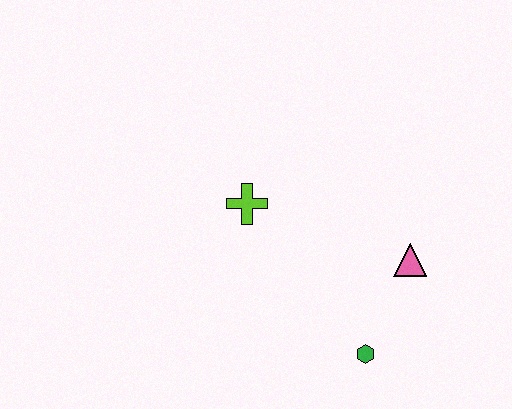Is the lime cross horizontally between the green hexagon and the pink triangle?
No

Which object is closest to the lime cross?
The pink triangle is closest to the lime cross.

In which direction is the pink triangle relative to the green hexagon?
The pink triangle is above the green hexagon.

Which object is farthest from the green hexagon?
The lime cross is farthest from the green hexagon.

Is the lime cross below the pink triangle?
No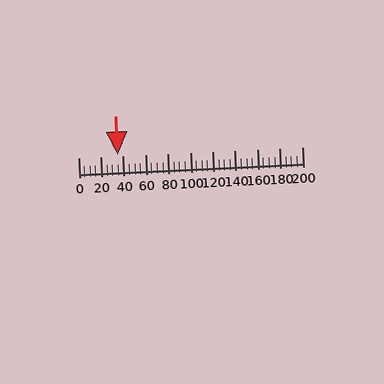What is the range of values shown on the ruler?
The ruler shows values from 0 to 200.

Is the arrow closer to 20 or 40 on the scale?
The arrow is closer to 40.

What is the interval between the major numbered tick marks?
The major tick marks are spaced 20 units apart.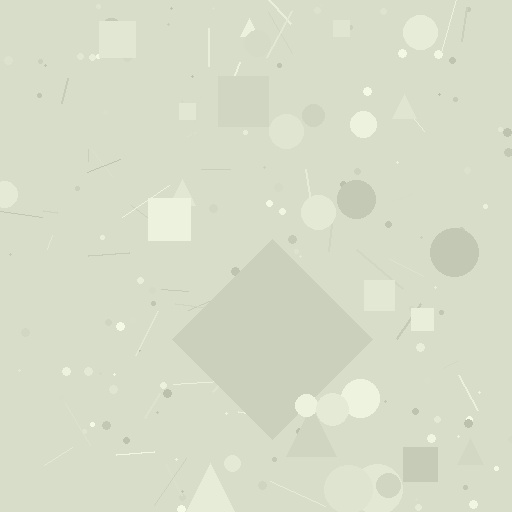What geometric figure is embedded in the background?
A diamond is embedded in the background.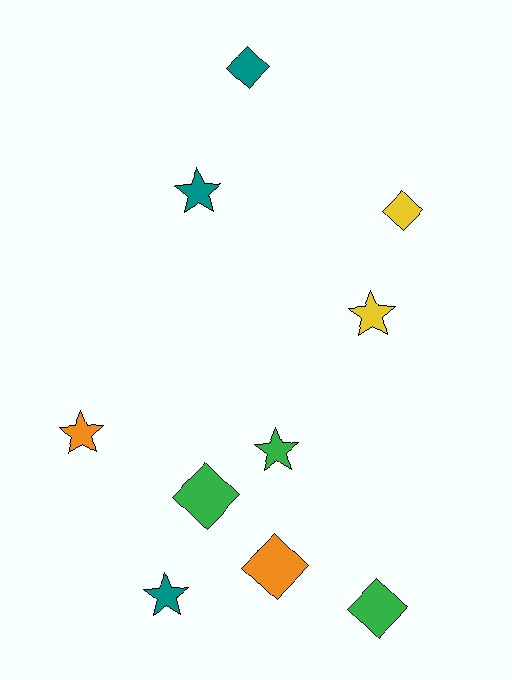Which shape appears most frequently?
Star, with 5 objects.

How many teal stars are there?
There are 2 teal stars.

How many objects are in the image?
There are 10 objects.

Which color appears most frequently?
Teal, with 3 objects.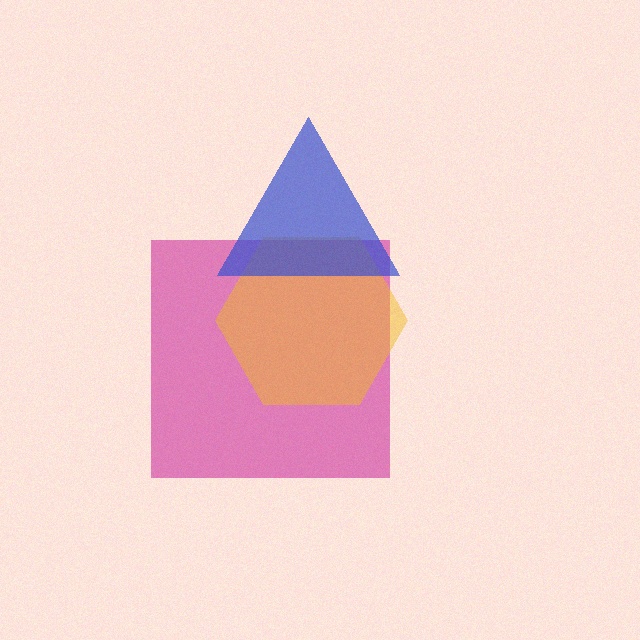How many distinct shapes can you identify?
There are 3 distinct shapes: a magenta square, a yellow hexagon, a blue triangle.